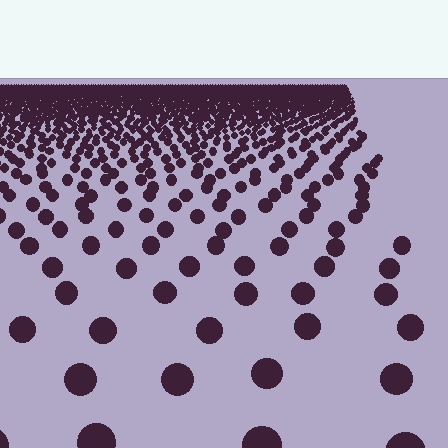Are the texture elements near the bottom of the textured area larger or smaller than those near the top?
Larger. Near the bottom, elements are closer to the viewer and appear at a bigger on-screen size.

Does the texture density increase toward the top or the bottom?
Density increases toward the top.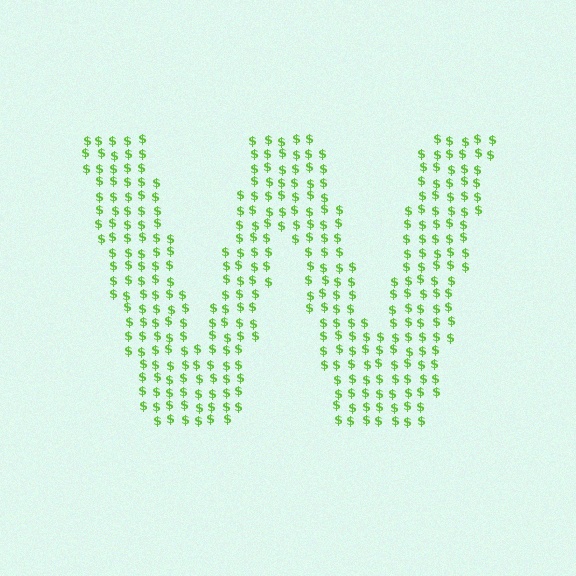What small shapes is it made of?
It is made of small dollar signs.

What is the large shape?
The large shape is the letter W.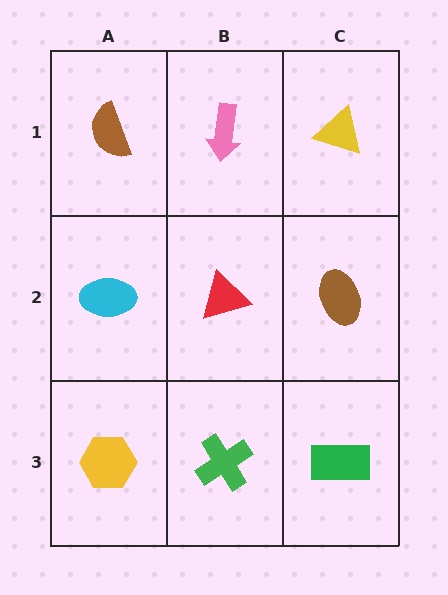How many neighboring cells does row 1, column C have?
2.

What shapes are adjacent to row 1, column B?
A red triangle (row 2, column B), a brown semicircle (row 1, column A), a yellow triangle (row 1, column C).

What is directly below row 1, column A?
A cyan ellipse.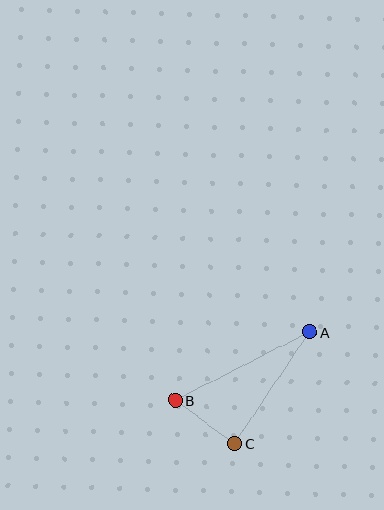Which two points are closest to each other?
Points B and C are closest to each other.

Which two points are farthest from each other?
Points A and B are farthest from each other.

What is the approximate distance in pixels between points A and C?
The distance between A and C is approximately 135 pixels.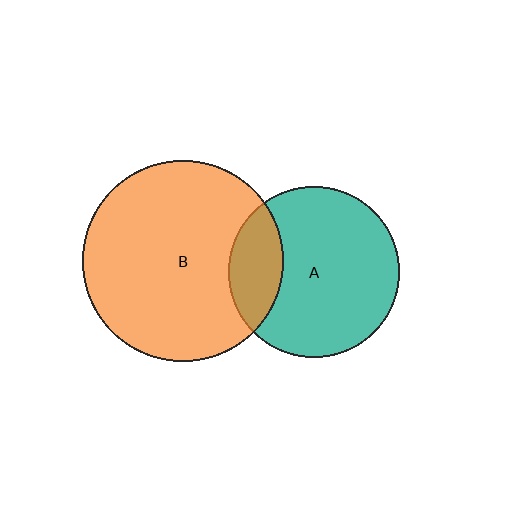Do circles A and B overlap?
Yes.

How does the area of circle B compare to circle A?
Approximately 1.4 times.